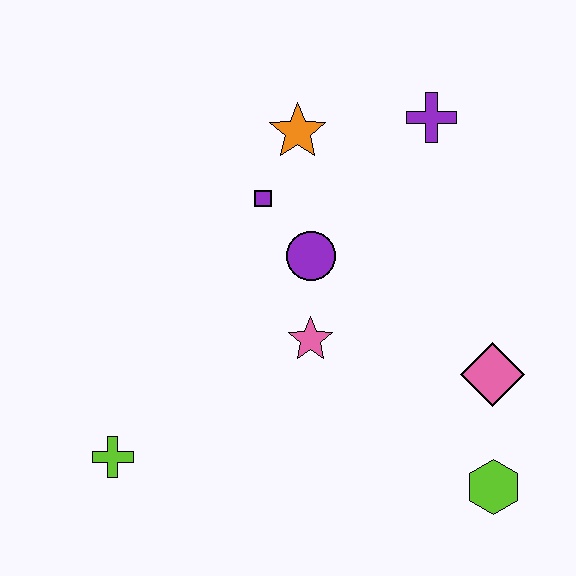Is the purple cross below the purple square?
No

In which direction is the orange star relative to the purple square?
The orange star is above the purple square.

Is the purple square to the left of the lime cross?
No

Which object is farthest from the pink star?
The purple cross is farthest from the pink star.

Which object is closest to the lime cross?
The pink star is closest to the lime cross.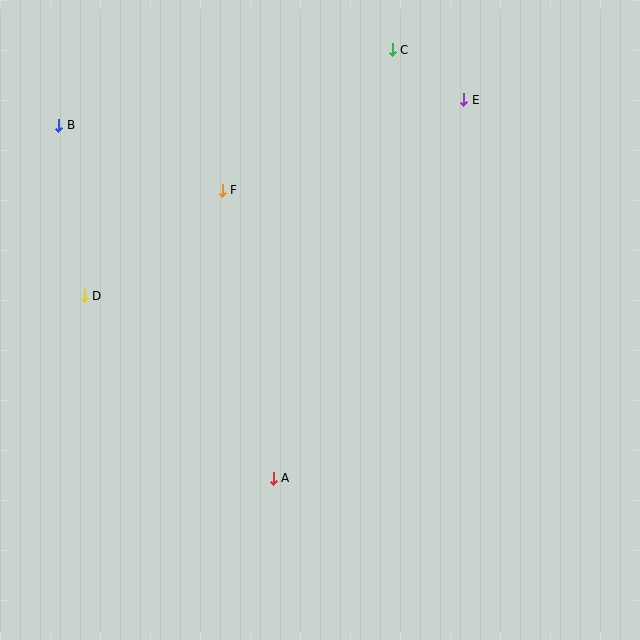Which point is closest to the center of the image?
Point F at (222, 190) is closest to the center.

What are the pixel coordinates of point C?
Point C is at (392, 50).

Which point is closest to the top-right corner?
Point E is closest to the top-right corner.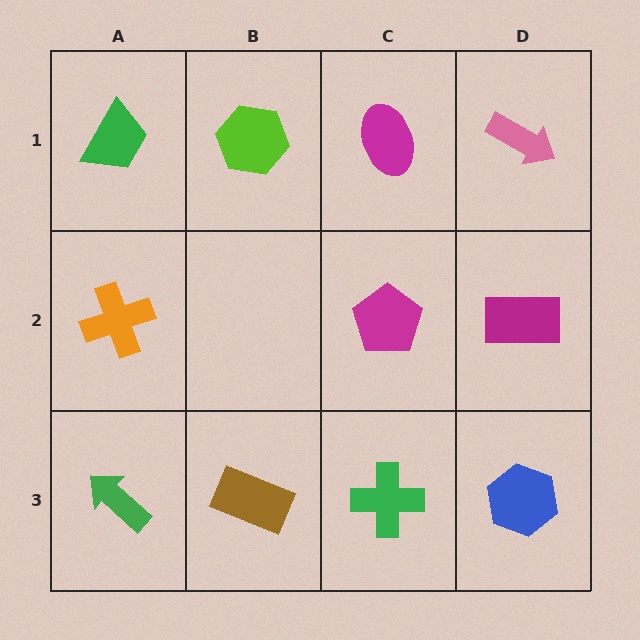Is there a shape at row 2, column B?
No, that cell is empty.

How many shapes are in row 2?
3 shapes.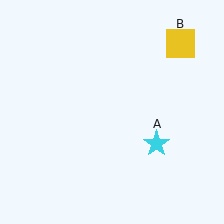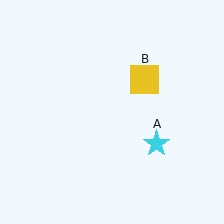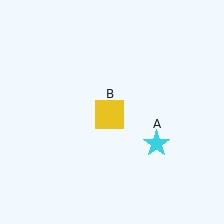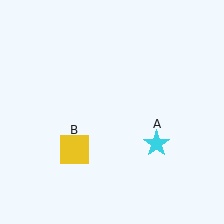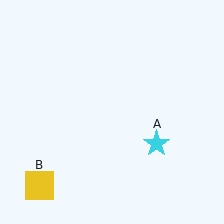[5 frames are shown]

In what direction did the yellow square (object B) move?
The yellow square (object B) moved down and to the left.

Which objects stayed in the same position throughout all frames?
Cyan star (object A) remained stationary.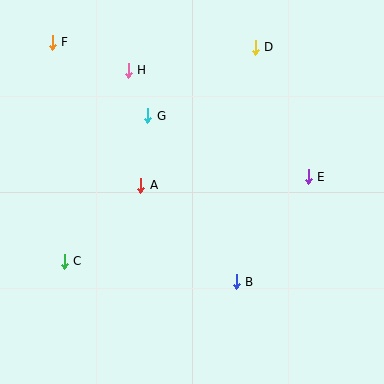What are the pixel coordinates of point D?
Point D is at (255, 47).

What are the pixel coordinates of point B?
Point B is at (236, 282).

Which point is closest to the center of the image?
Point A at (141, 185) is closest to the center.